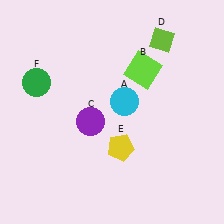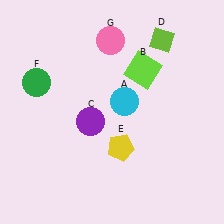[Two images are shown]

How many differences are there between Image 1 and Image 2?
There is 1 difference between the two images.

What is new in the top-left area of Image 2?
A pink circle (G) was added in the top-left area of Image 2.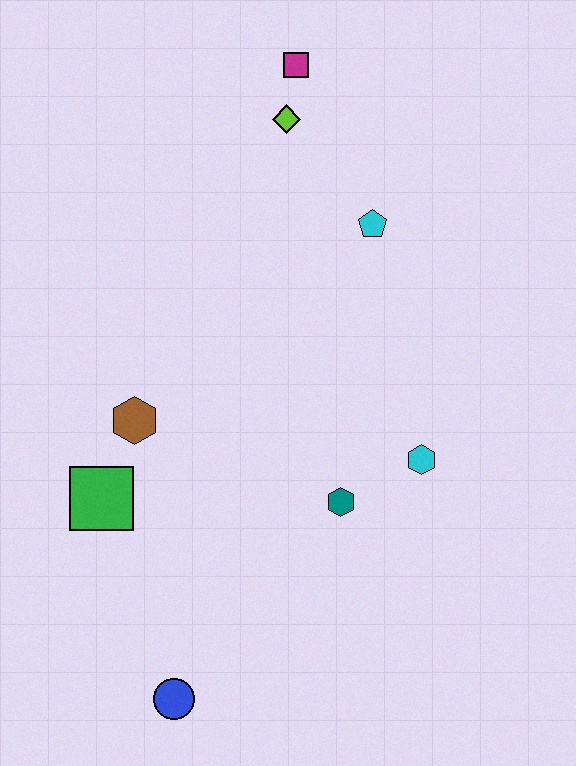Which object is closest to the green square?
The brown hexagon is closest to the green square.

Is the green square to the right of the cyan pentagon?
No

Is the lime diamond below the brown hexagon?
No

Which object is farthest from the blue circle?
The magenta square is farthest from the blue circle.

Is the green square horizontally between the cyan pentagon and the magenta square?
No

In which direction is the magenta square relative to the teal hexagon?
The magenta square is above the teal hexagon.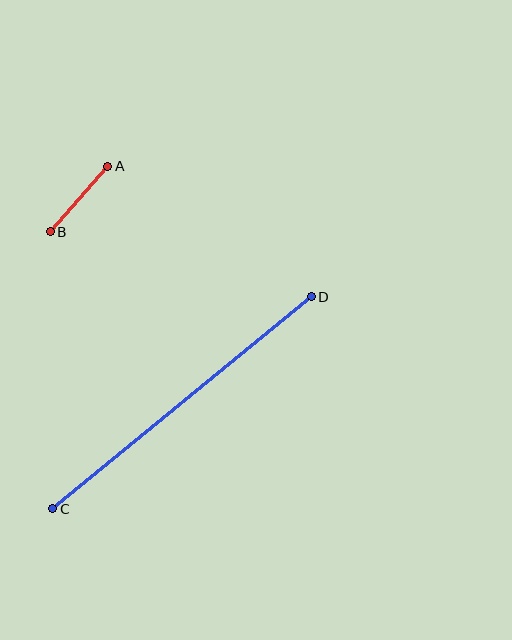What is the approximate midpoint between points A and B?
The midpoint is at approximately (79, 199) pixels.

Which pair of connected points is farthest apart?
Points C and D are farthest apart.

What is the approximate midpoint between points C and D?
The midpoint is at approximately (182, 403) pixels.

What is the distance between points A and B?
The distance is approximately 87 pixels.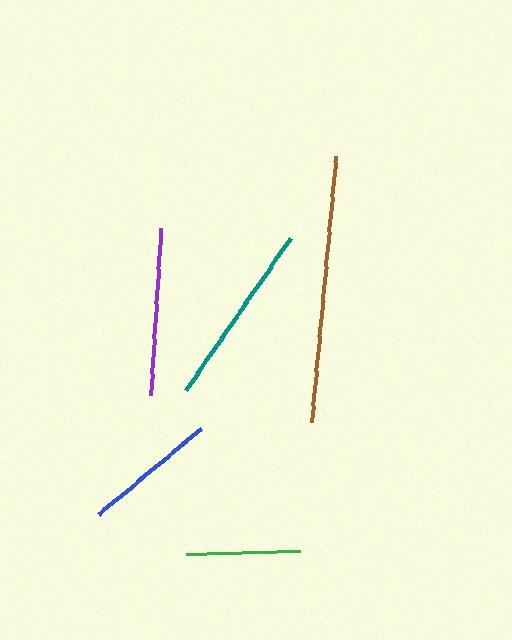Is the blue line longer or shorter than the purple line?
The purple line is longer than the blue line.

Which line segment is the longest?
The brown line is the longest at approximately 268 pixels.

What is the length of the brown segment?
The brown segment is approximately 268 pixels long.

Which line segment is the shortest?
The green line is the shortest at approximately 114 pixels.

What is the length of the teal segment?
The teal segment is approximately 184 pixels long.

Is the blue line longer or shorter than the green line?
The blue line is longer than the green line.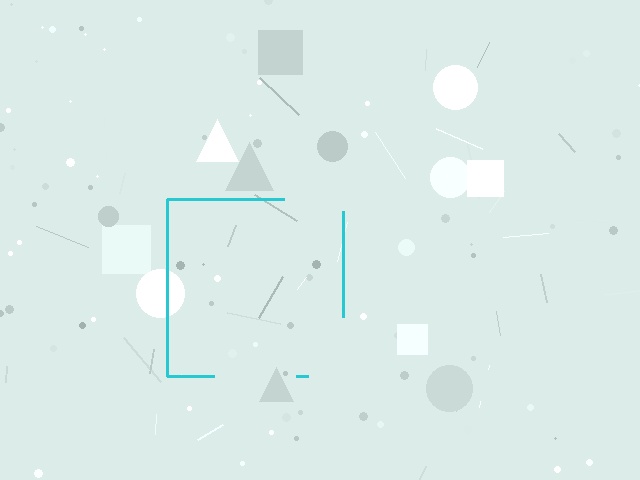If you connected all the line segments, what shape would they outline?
They would outline a square.